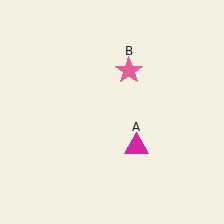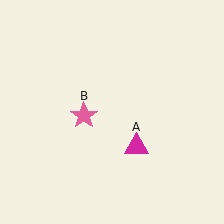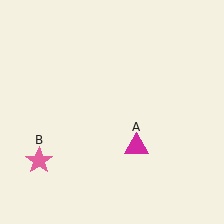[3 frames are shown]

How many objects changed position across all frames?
1 object changed position: pink star (object B).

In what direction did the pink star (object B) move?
The pink star (object B) moved down and to the left.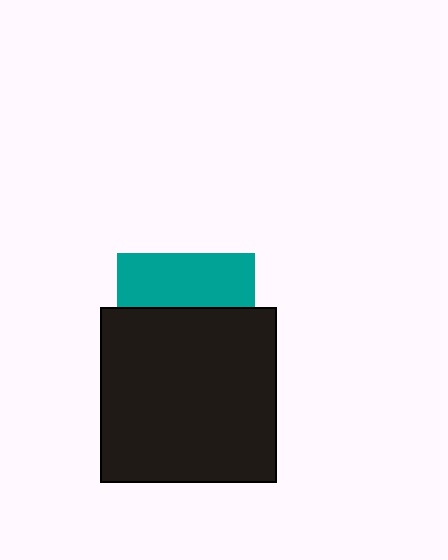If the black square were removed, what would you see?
You would see the complete teal square.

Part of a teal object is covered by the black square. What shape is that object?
It is a square.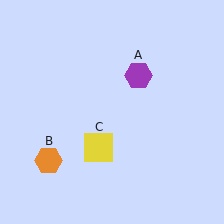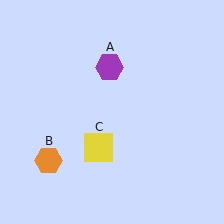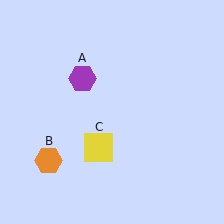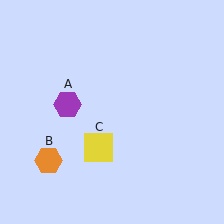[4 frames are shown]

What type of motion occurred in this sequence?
The purple hexagon (object A) rotated counterclockwise around the center of the scene.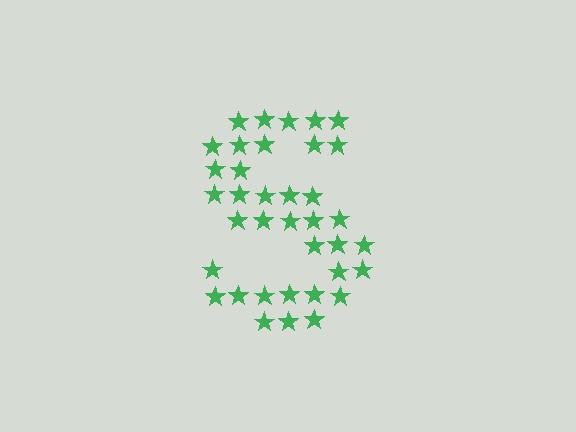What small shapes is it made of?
It is made of small stars.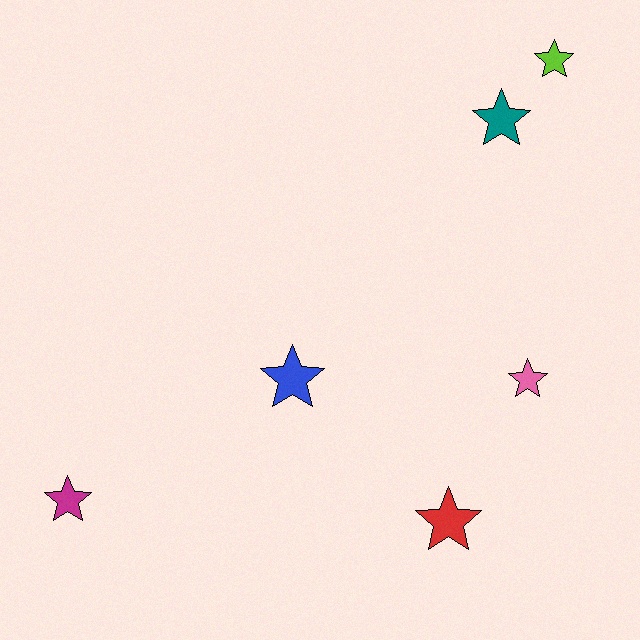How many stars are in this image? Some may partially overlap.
There are 6 stars.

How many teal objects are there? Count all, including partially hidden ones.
There is 1 teal object.